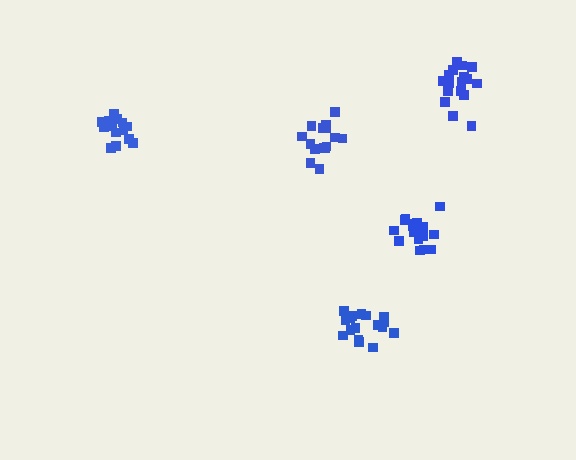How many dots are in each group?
Group 1: 17 dots, Group 2: 15 dots, Group 3: 15 dots, Group 4: 18 dots, Group 5: 17 dots (82 total).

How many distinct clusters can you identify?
There are 5 distinct clusters.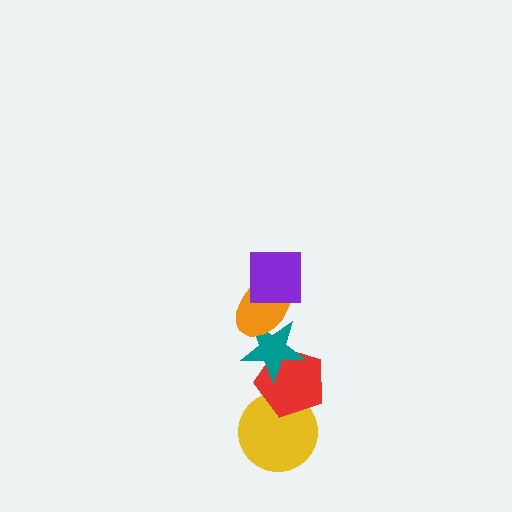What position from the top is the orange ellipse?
The orange ellipse is 2nd from the top.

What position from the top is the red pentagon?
The red pentagon is 4th from the top.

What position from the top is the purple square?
The purple square is 1st from the top.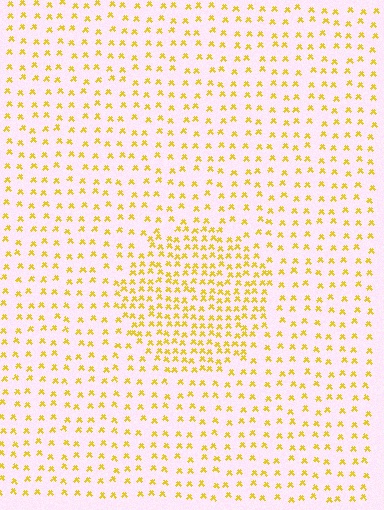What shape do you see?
I see a circle.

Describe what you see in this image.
The image contains small yellow elements arranged at two different densities. A circle-shaped region is visible where the elements are more densely packed than the surrounding area.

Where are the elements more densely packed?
The elements are more densely packed inside the circle boundary.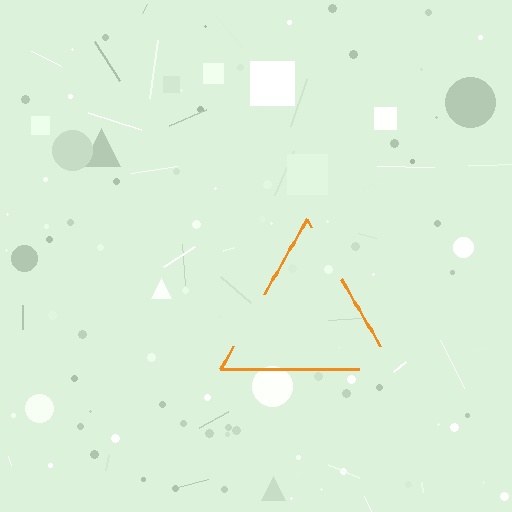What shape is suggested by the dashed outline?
The dashed outline suggests a triangle.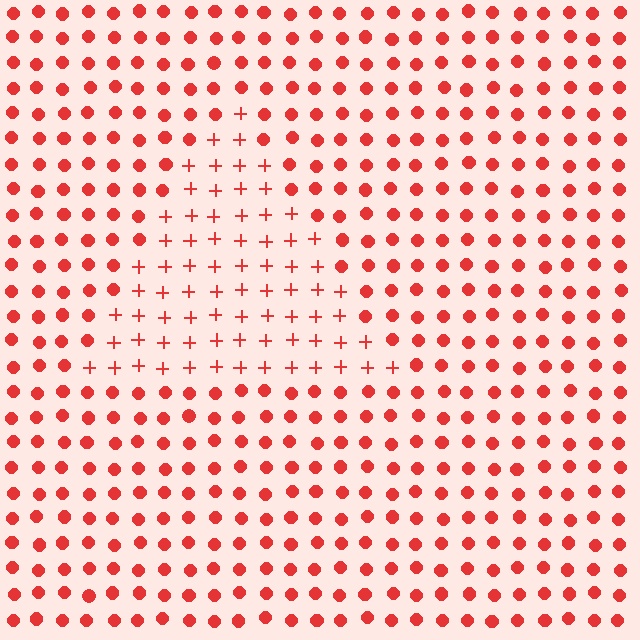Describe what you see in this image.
The image is filled with small red elements arranged in a uniform grid. A triangle-shaped region contains plus signs, while the surrounding area contains circles. The boundary is defined purely by the change in element shape.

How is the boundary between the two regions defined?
The boundary is defined by a change in element shape: plus signs inside vs. circles outside. All elements share the same color and spacing.